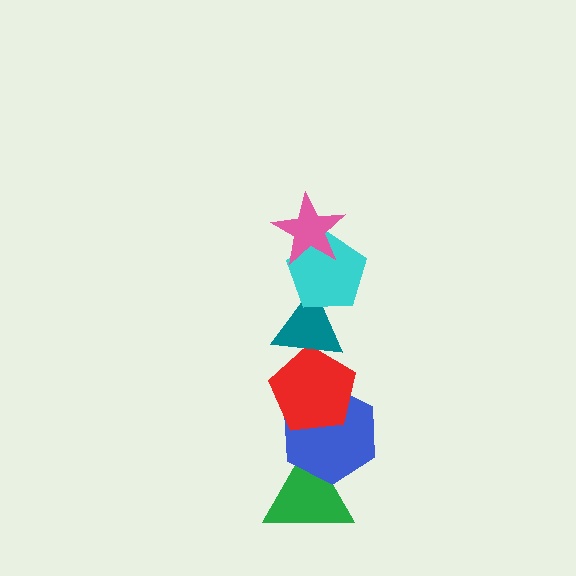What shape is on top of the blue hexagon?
The red pentagon is on top of the blue hexagon.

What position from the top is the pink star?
The pink star is 1st from the top.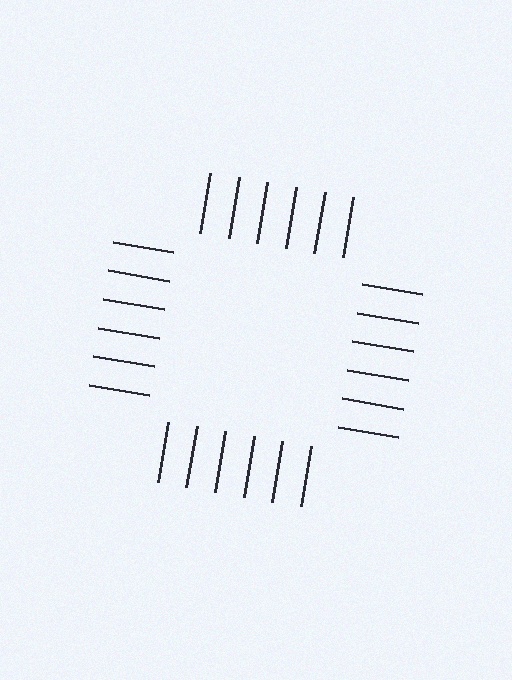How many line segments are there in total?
24 — 6 along each of the 4 edges.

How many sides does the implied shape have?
4 sides — the line-ends trace a square.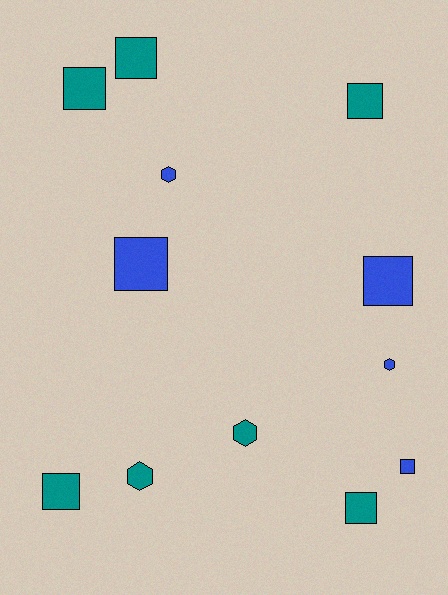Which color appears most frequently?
Teal, with 7 objects.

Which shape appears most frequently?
Square, with 8 objects.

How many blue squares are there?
There are 3 blue squares.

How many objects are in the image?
There are 12 objects.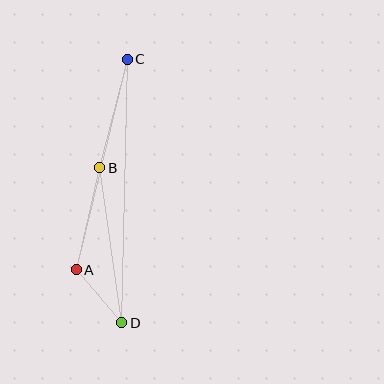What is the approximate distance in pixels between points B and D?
The distance between B and D is approximately 157 pixels.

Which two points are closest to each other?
Points A and D are closest to each other.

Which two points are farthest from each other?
Points C and D are farthest from each other.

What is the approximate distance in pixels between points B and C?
The distance between B and C is approximately 112 pixels.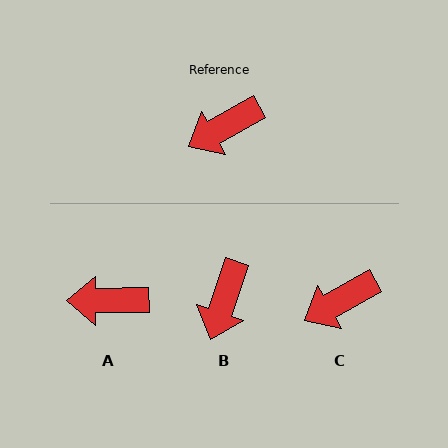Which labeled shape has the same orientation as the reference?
C.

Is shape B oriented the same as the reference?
No, it is off by about 42 degrees.